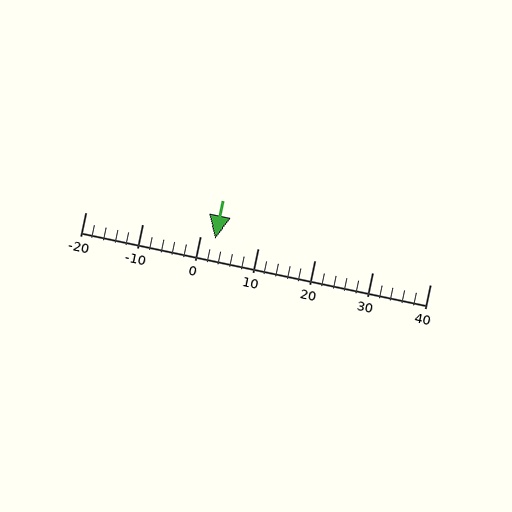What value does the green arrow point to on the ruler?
The green arrow points to approximately 2.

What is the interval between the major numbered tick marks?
The major tick marks are spaced 10 units apart.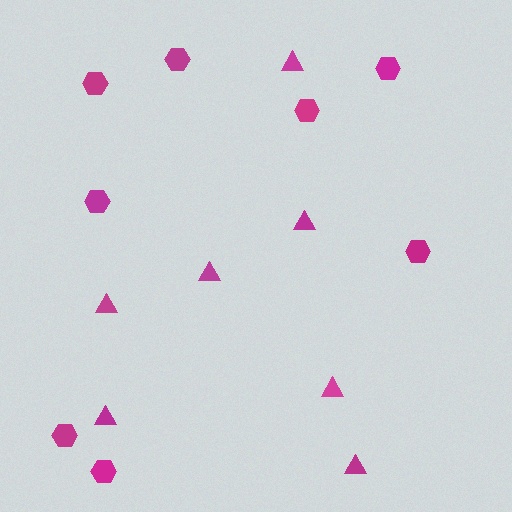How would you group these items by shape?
There are 2 groups: one group of hexagons (8) and one group of triangles (7).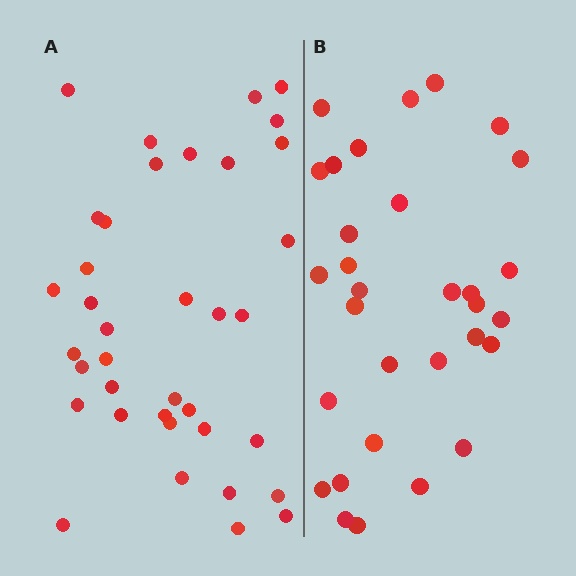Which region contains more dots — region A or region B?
Region A (the left region) has more dots.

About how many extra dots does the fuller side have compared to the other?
Region A has about 6 more dots than region B.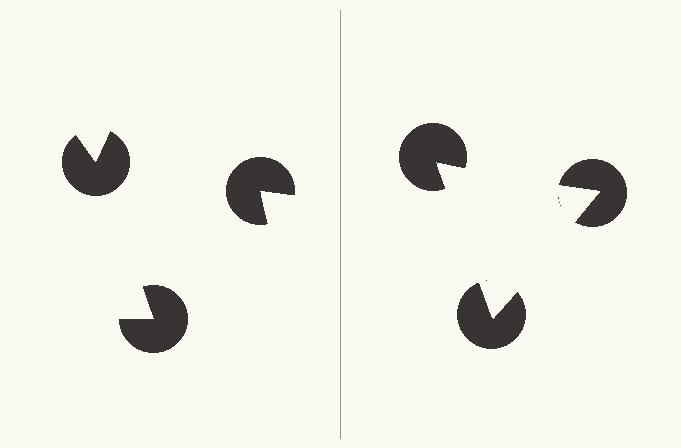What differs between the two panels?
The pac-man discs are positioned identically on both sides; only the wedge orientations differ. On the right they align to a triangle; on the left they are misaligned.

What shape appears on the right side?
An illusory triangle.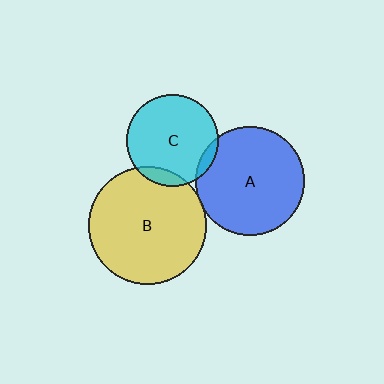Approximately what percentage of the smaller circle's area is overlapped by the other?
Approximately 5%.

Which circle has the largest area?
Circle B (yellow).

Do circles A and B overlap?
Yes.